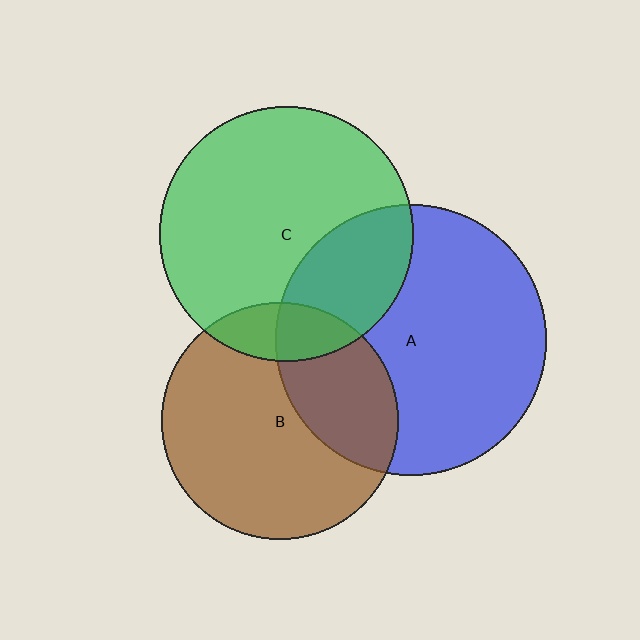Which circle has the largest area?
Circle A (blue).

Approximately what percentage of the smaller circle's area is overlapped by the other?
Approximately 30%.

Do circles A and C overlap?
Yes.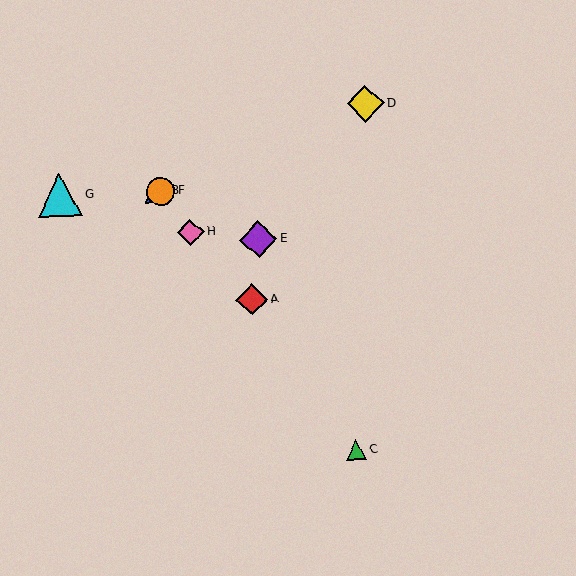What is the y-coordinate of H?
Object H is at y≈232.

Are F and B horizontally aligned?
Yes, both are at y≈191.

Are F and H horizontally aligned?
No, F is at y≈191 and H is at y≈232.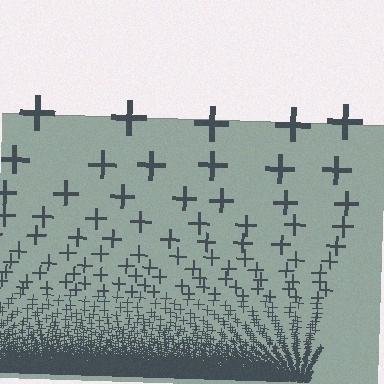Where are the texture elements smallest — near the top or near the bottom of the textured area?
Near the bottom.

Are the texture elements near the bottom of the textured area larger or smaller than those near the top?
Smaller. The gradient is inverted — elements near the bottom are smaller and denser.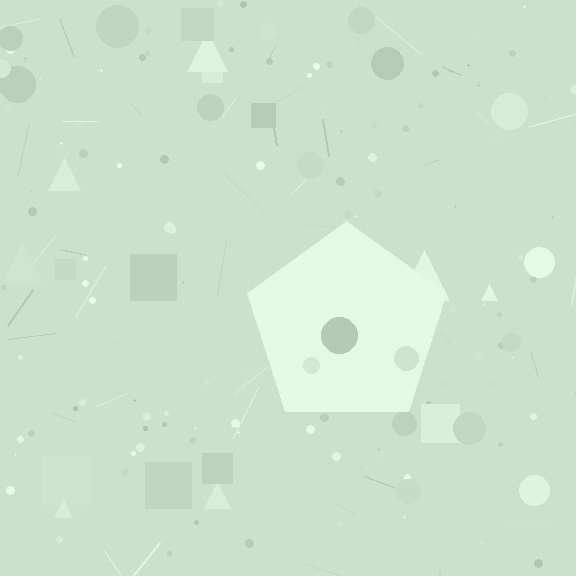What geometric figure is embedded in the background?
A pentagon is embedded in the background.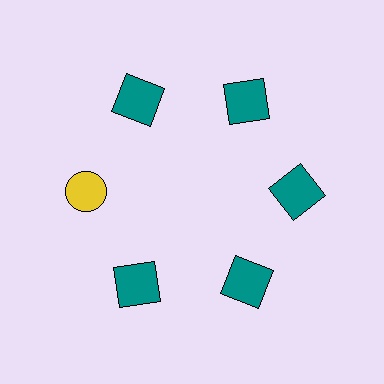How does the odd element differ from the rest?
It differs in both color (yellow instead of teal) and shape (circle instead of square).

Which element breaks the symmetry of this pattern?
The yellow circle at roughly the 9 o'clock position breaks the symmetry. All other shapes are teal squares.